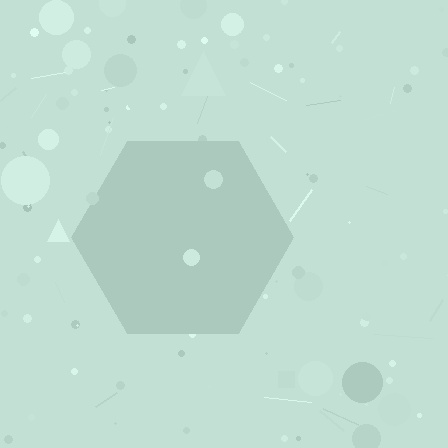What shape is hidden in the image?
A hexagon is hidden in the image.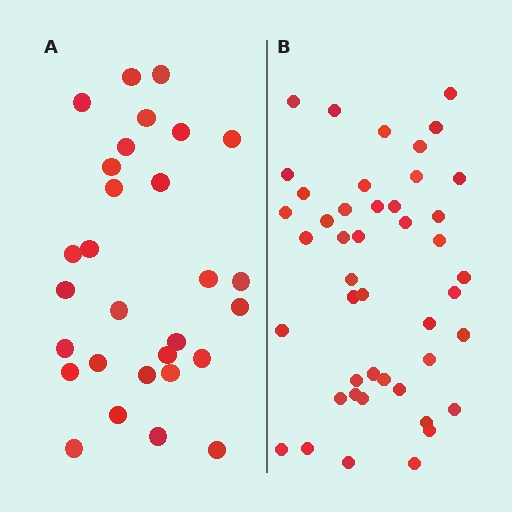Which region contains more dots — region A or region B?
Region B (the right region) has more dots.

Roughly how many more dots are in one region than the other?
Region B has approximately 15 more dots than region A.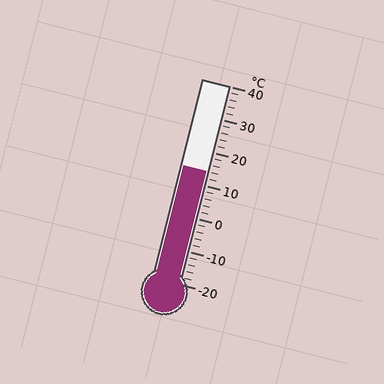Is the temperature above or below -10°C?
The temperature is above -10°C.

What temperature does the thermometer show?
The thermometer shows approximately 14°C.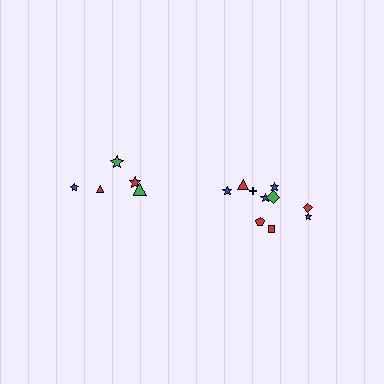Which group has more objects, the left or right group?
The right group.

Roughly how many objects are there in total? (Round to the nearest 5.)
Roughly 15 objects in total.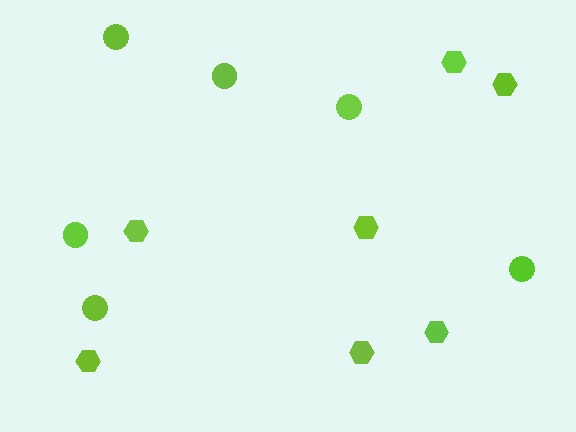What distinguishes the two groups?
There are 2 groups: one group of hexagons (7) and one group of circles (6).